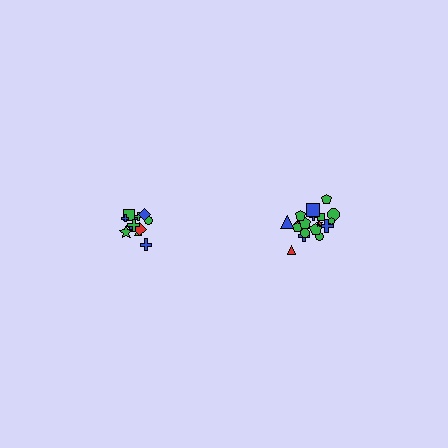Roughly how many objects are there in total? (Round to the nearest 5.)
Roughly 30 objects in total.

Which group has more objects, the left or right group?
The right group.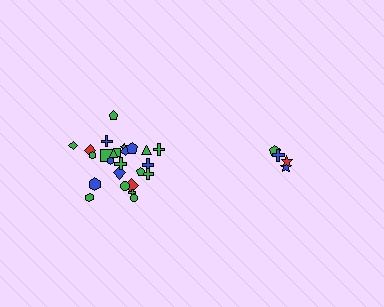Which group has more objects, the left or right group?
The left group.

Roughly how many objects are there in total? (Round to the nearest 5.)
Roughly 30 objects in total.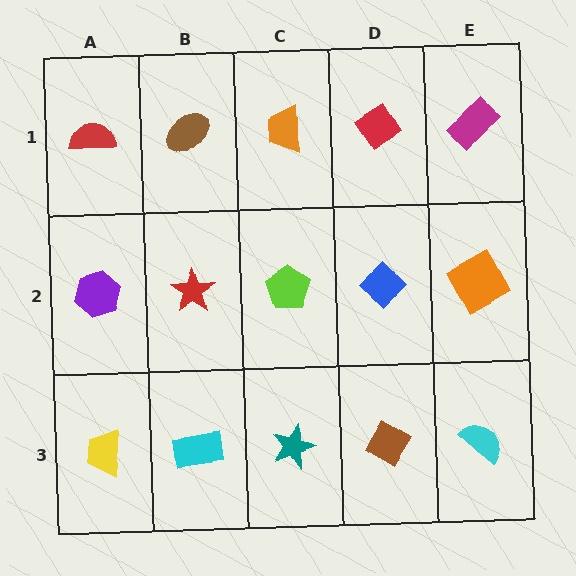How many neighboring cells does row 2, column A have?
3.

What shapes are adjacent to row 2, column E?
A magenta rectangle (row 1, column E), a cyan semicircle (row 3, column E), a blue diamond (row 2, column D).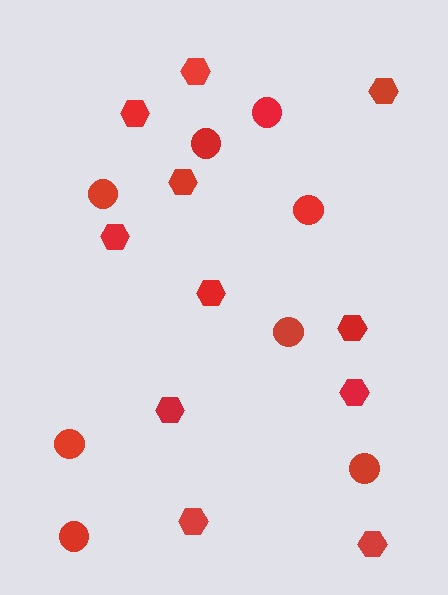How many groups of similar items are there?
There are 2 groups: one group of circles (8) and one group of hexagons (11).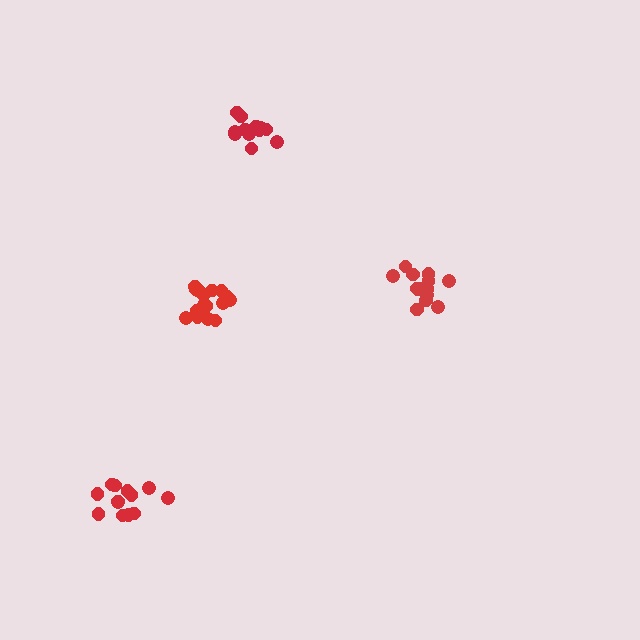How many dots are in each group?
Group 1: 13 dots, Group 2: 13 dots, Group 3: 15 dots, Group 4: 19 dots (60 total).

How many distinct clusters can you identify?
There are 4 distinct clusters.